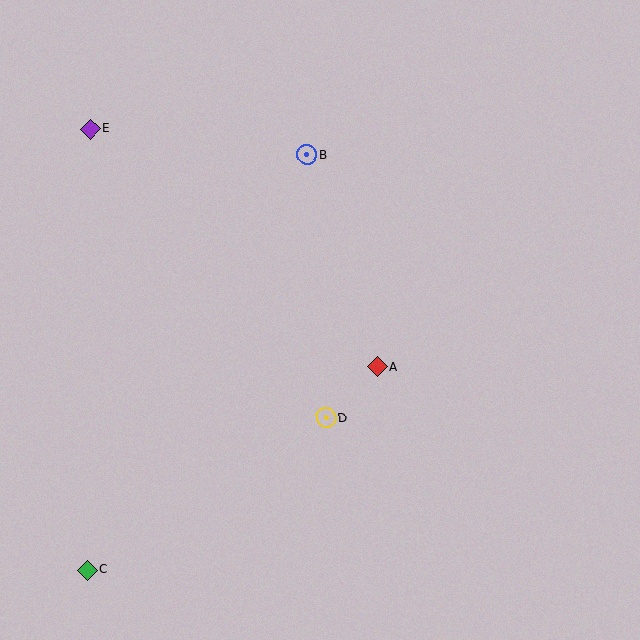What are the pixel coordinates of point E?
Point E is at (90, 129).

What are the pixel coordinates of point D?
Point D is at (326, 418).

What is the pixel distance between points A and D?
The distance between A and D is 72 pixels.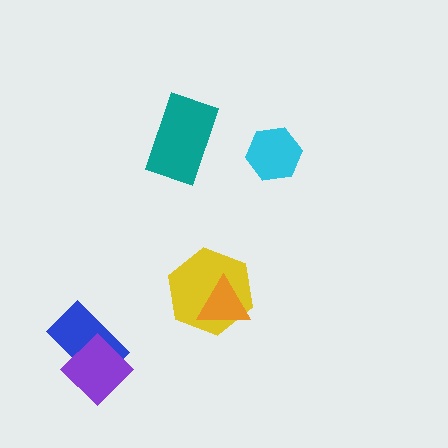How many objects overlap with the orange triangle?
1 object overlaps with the orange triangle.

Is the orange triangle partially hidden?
No, no other shape covers it.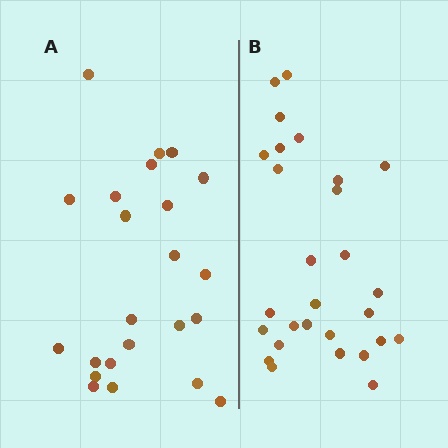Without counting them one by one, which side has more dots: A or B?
Region B (the right region) has more dots.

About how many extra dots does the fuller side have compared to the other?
Region B has about 5 more dots than region A.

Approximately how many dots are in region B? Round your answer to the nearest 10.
About 30 dots. (The exact count is 28, which rounds to 30.)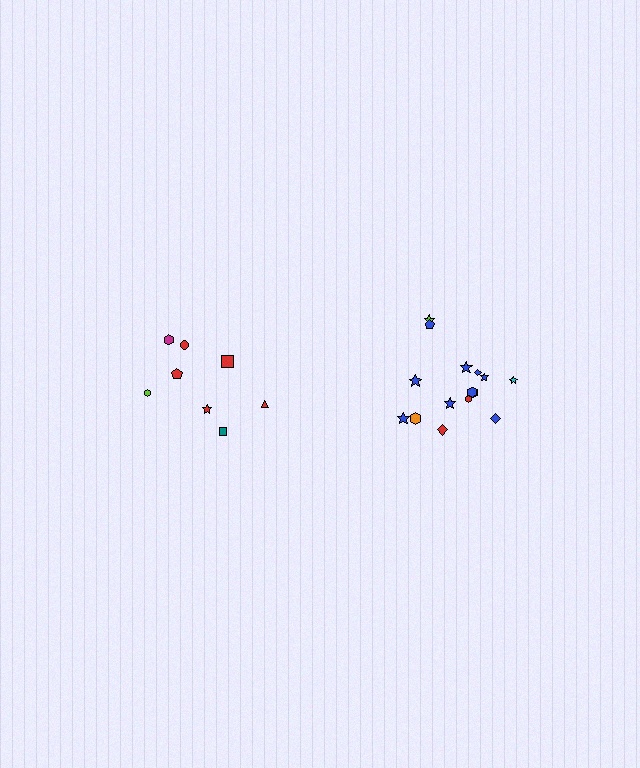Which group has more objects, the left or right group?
The right group.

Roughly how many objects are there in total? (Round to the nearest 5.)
Roughly 25 objects in total.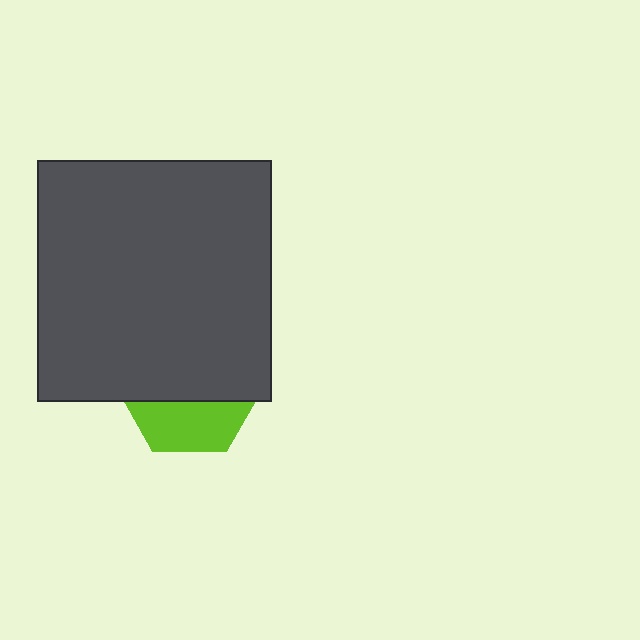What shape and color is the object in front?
The object in front is a dark gray rectangle.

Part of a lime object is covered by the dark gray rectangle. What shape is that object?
It is a hexagon.